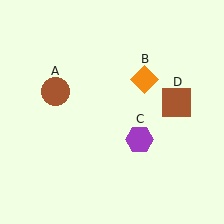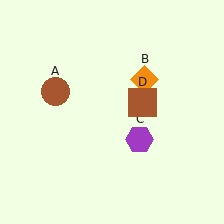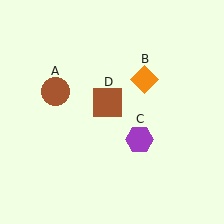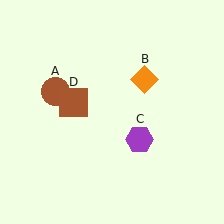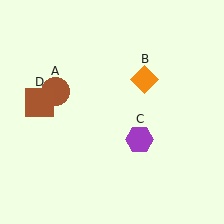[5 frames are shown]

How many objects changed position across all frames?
1 object changed position: brown square (object D).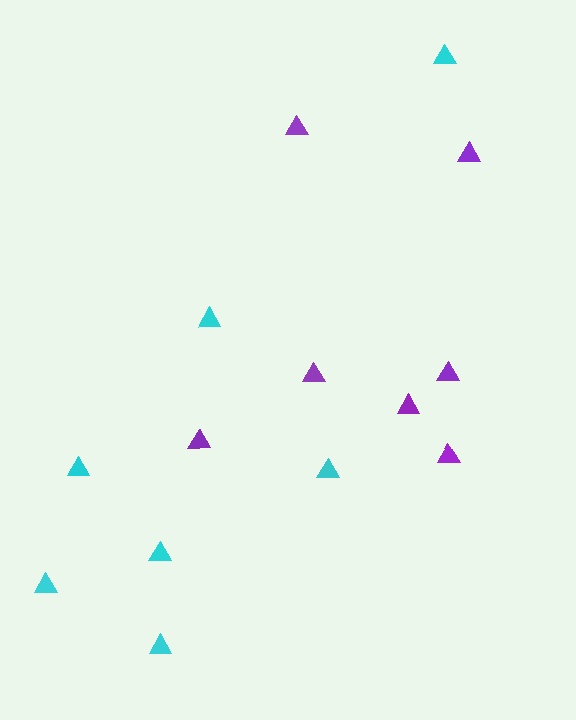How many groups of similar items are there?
There are 2 groups: one group of purple triangles (7) and one group of cyan triangles (7).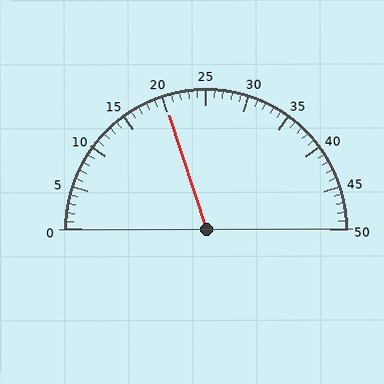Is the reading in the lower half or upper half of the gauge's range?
The reading is in the lower half of the range (0 to 50).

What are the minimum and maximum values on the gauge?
The gauge ranges from 0 to 50.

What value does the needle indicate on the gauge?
The needle indicates approximately 20.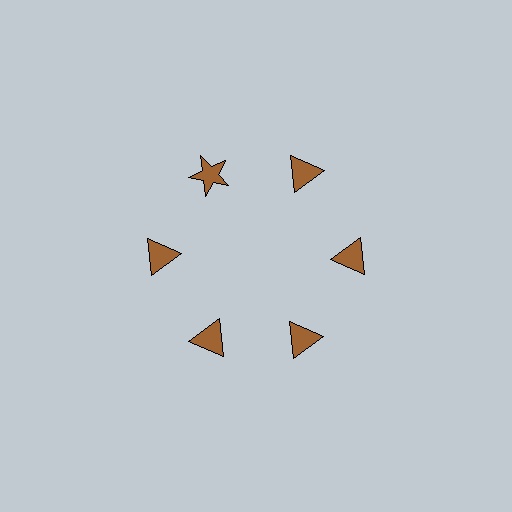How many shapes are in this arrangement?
There are 6 shapes arranged in a ring pattern.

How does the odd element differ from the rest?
It has a different shape: star instead of triangle.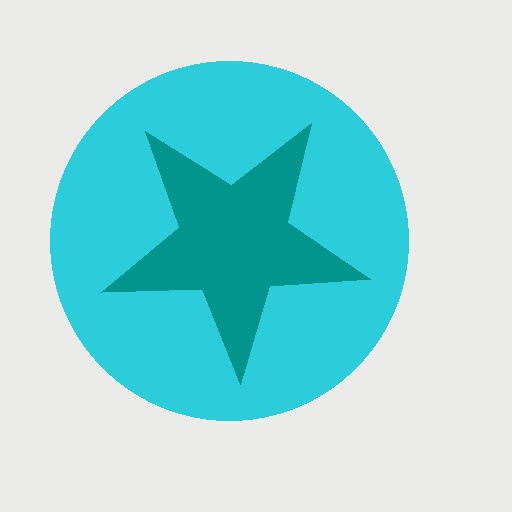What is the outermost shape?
The cyan circle.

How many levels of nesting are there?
2.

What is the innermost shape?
The teal star.